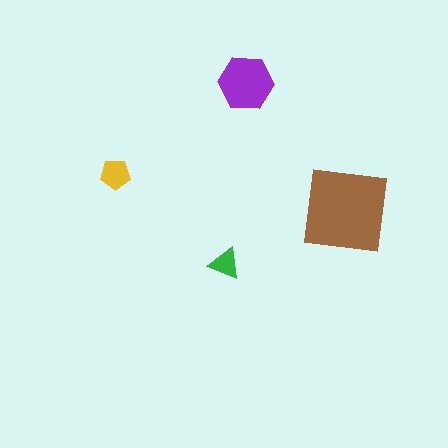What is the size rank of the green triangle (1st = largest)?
4th.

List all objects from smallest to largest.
The green triangle, the yellow pentagon, the purple hexagon, the brown square.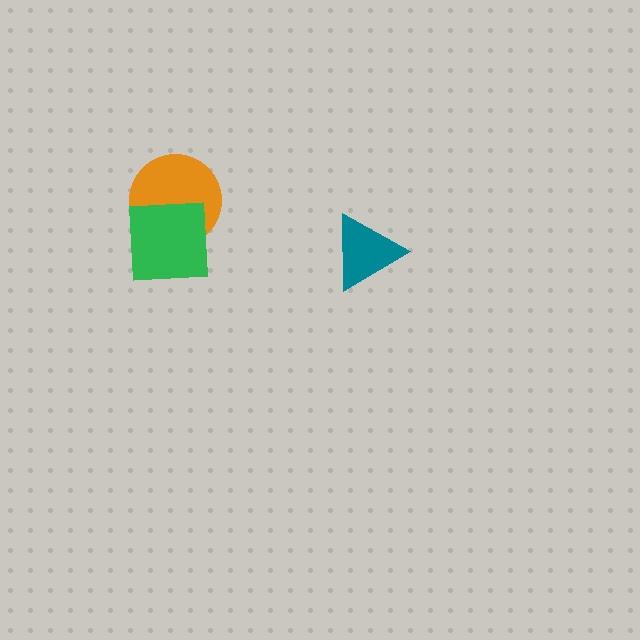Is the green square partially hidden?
No, no other shape covers it.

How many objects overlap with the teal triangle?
0 objects overlap with the teal triangle.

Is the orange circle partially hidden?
Yes, it is partially covered by another shape.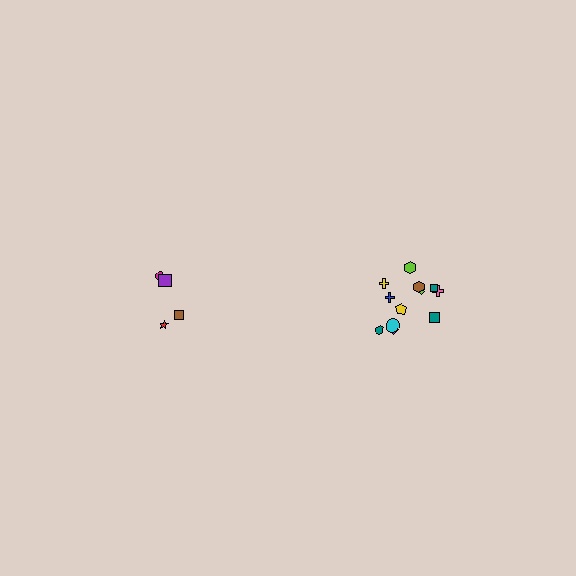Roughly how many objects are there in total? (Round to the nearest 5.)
Roughly 15 objects in total.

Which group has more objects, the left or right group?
The right group.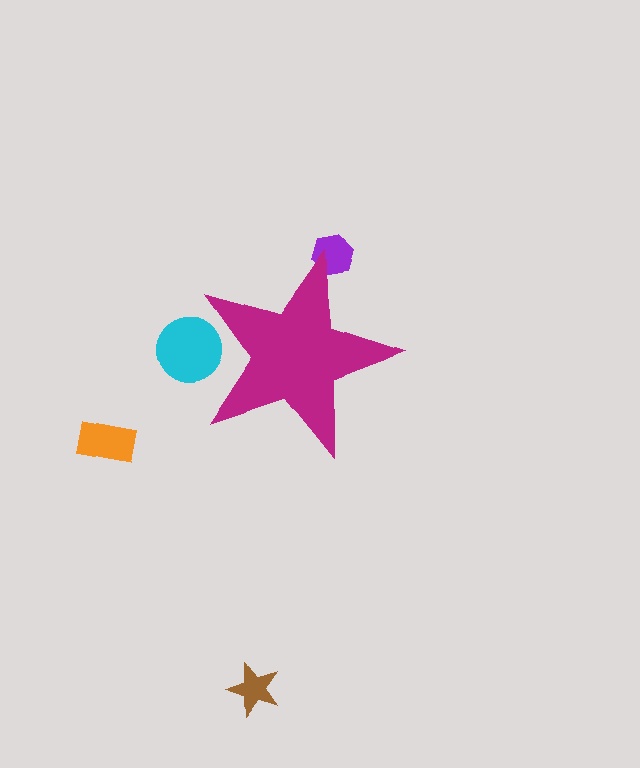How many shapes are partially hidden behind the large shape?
2 shapes are partially hidden.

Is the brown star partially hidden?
No, the brown star is fully visible.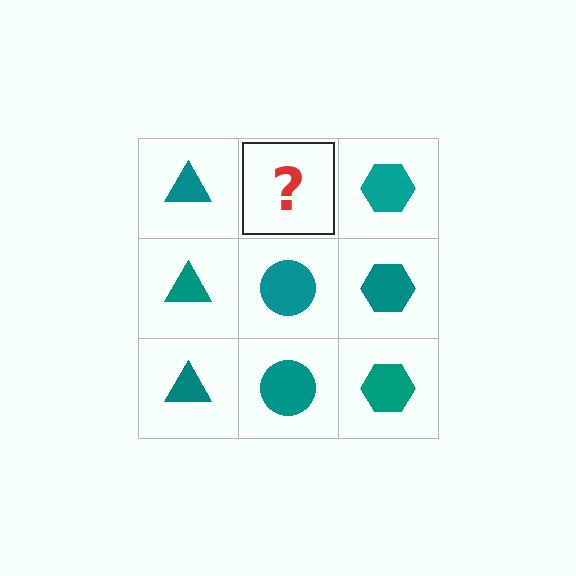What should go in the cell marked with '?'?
The missing cell should contain a teal circle.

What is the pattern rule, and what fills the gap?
The rule is that each column has a consistent shape. The gap should be filled with a teal circle.